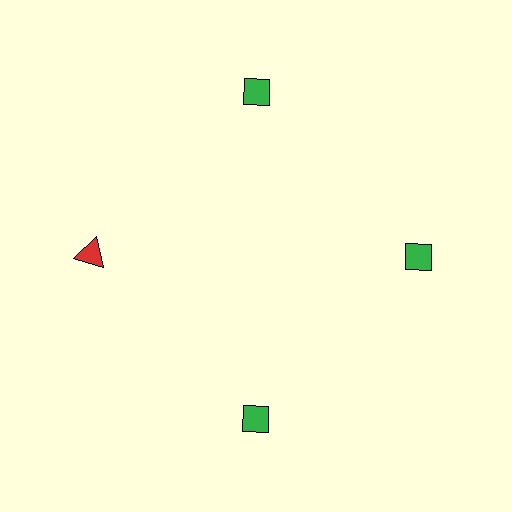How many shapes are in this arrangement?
There are 4 shapes arranged in a ring pattern.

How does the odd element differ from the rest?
It differs in both color (red instead of green) and shape (triangle instead of diamond).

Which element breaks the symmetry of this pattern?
The red triangle at roughly the 9 o'clock position breaks the symmetry. All other shapes are green diamonds.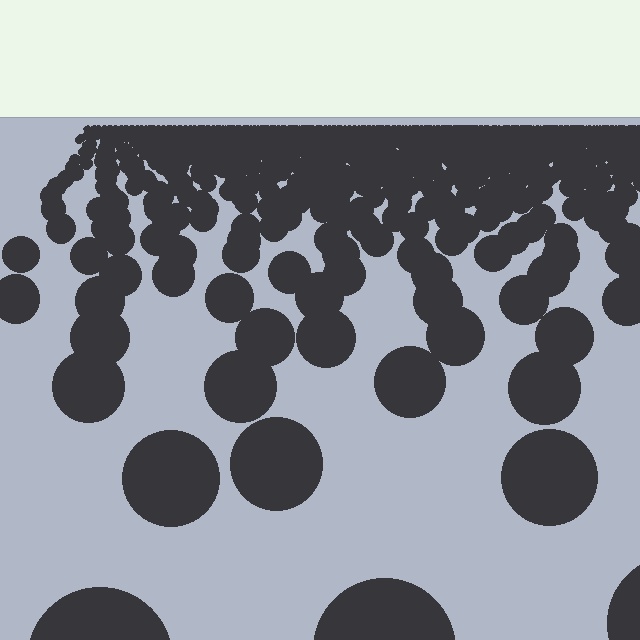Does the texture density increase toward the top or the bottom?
Density increases toward the top.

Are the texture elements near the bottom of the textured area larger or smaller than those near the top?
Larger. Near the bottom, elements are closer to the viewer and appear at a bigger on-screen size.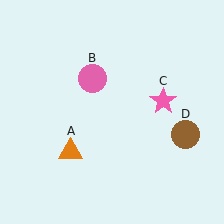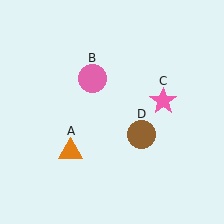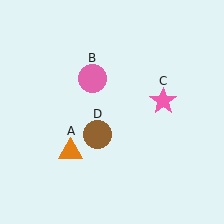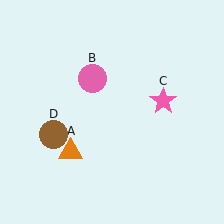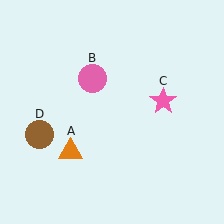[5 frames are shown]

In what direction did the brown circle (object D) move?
The brown circle (object D) moved left.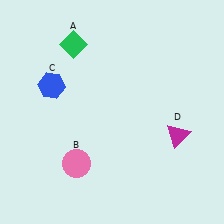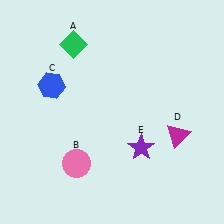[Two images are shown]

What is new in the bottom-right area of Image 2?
A purple star (E) was added in the bottom-right area of Image 2.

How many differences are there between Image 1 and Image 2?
There is 1 difference between the two images.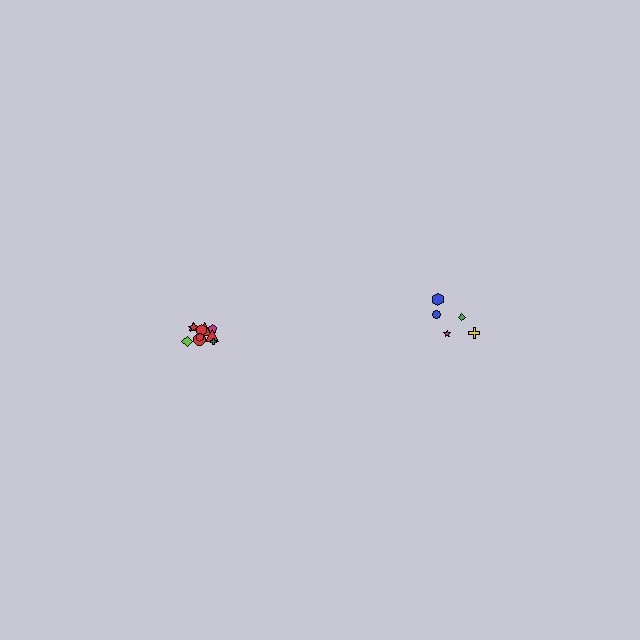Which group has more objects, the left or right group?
The left group.